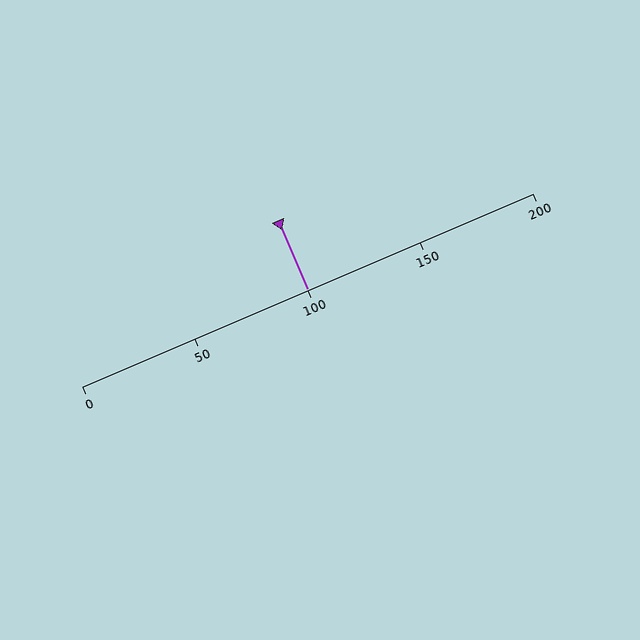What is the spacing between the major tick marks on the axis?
The major ticks are spaced 50 apart.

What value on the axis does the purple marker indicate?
The marker indicates approximately 100.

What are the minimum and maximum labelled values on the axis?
The axis runs from 0 to 200.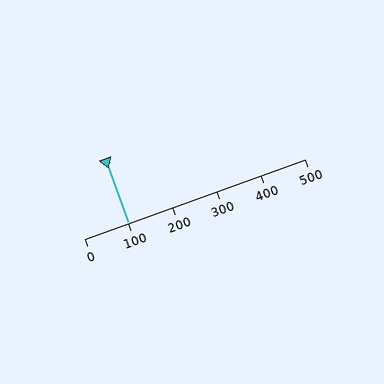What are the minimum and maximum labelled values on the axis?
The axis runs from 0 to 500.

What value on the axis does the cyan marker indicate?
The marker indicates approximately 100.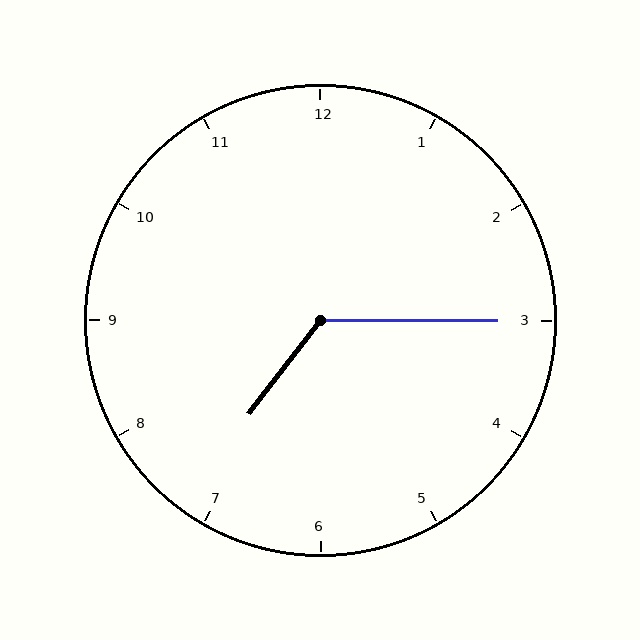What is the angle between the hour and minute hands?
Approximately 128 degrees.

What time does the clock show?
7:15.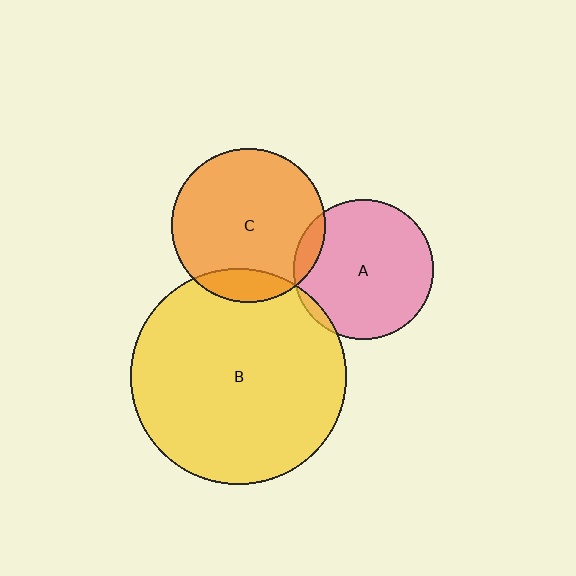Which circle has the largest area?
Circle B (yellow).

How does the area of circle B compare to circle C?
Approximately 2.0 times.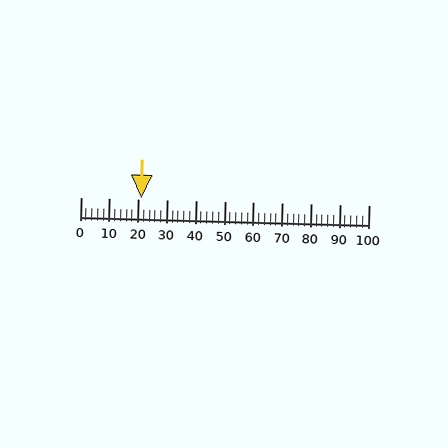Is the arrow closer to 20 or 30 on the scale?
The arrow is closer to 20.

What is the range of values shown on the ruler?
The ruler shows values from 0 to 100.